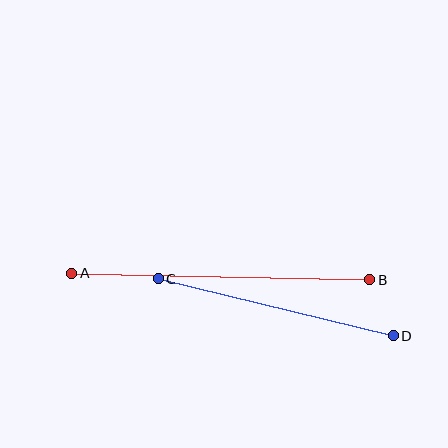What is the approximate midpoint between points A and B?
The midpoint is at approximately (221, 277) pixels.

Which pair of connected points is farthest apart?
Points A and B are farthest apart.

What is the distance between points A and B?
The distance is approximately 298 pixels.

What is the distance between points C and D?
The distance is approximately 242 pixels.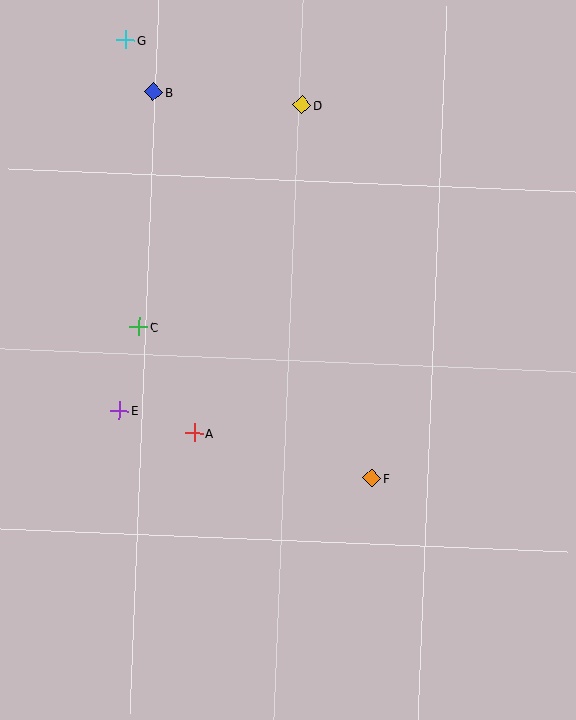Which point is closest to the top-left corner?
Point G is closest to the top-left corner.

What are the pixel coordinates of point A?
Point A is at (194, 433).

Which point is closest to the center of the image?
Point A at (194, 433) is closest to the center.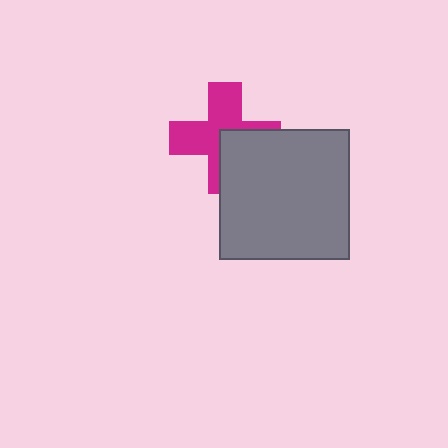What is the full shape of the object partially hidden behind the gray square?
The partially hidden object is a magenta cross.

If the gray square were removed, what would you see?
You would see the complete magenta cross.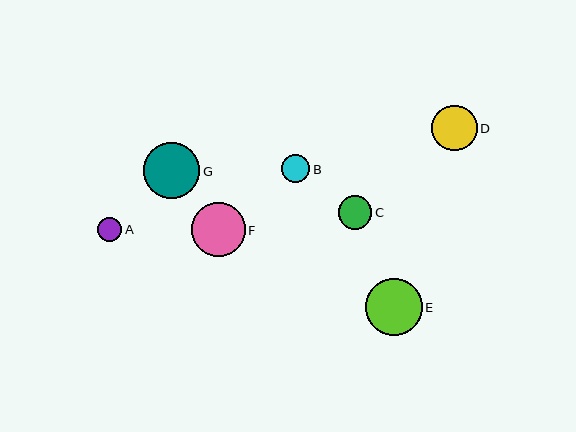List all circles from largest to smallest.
From largest to smallest: E, G, F, D, C, B, A.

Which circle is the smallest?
Circle A is the smallest with a size of approximately 24 pixels.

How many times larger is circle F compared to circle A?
Circle F is approximately 2.2 times the size of circle A.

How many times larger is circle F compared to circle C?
Circle F is approximately 1.6 times the size of circle C.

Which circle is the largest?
Circle E is the largest with a size of approximately 56 pixels.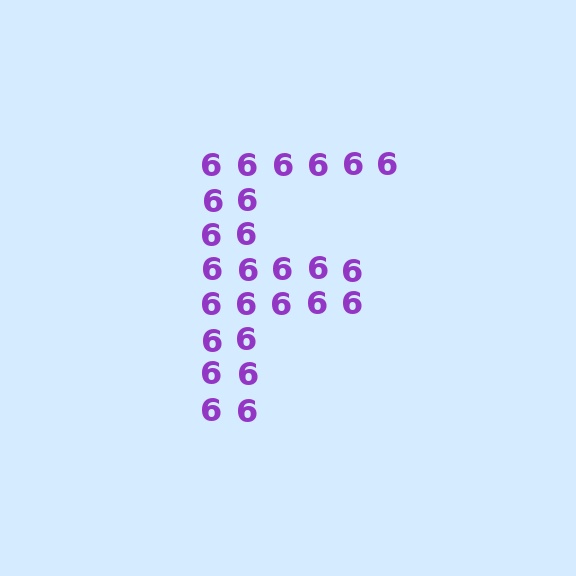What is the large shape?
The large shape is the letter F.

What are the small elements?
The small elements are digit 6's.